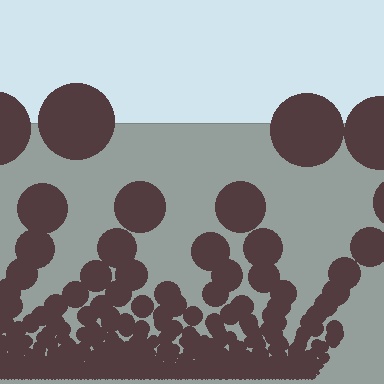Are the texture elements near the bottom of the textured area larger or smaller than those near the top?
Smaller. The gradient is inverted — elements near the bottom are smaller and denser.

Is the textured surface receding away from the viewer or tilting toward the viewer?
The surface appears to tilt toward the viewer. Texture elements get larger and sparser toward the top.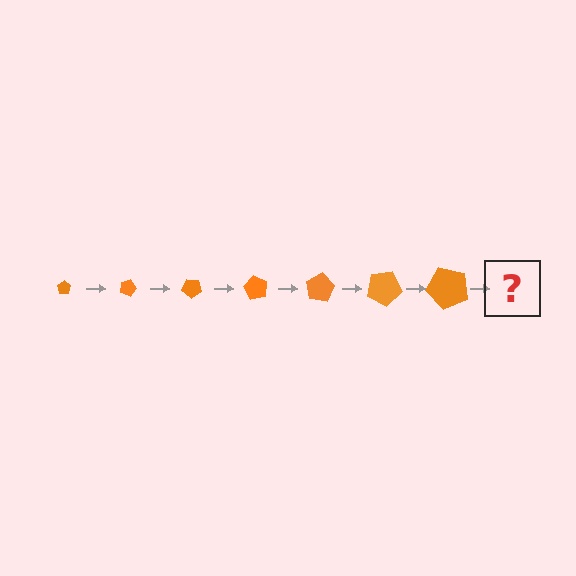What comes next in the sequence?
The next element should be a pentagon, larger than the previous one and rotated 140 degrees from the start.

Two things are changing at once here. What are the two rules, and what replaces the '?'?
The two rules are that the pentagon grows larger each step and it rotates 20 degrees each step. The '?' should be a pentagon, larger than the previous one and rotated 140 degrees from the start.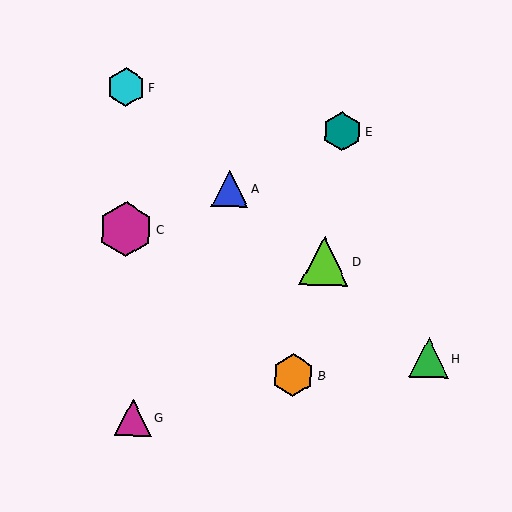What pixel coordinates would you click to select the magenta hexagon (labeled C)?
Click at (126, 229) to select the magenta hexagon C.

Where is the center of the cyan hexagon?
The center of the cyan hexagon is at (126, 87).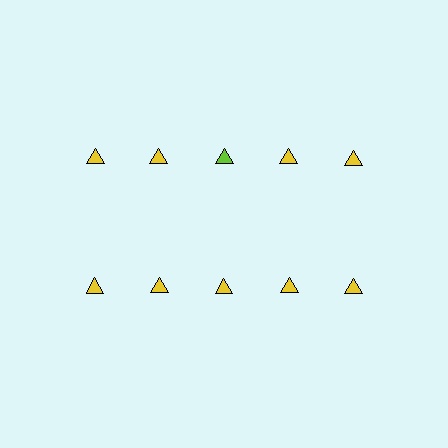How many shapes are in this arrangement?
There are 10 shapes arranged in a grid pattern.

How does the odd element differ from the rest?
It has a different color: lime instead of yellow.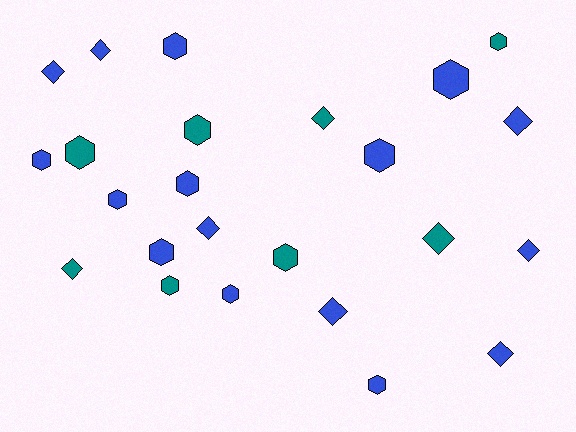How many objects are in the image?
There are 24 objects.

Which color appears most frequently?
Blue, with 16 objects.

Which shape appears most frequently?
Hexagon, with 14 objects.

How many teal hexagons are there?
There are 5 teal hexagons.